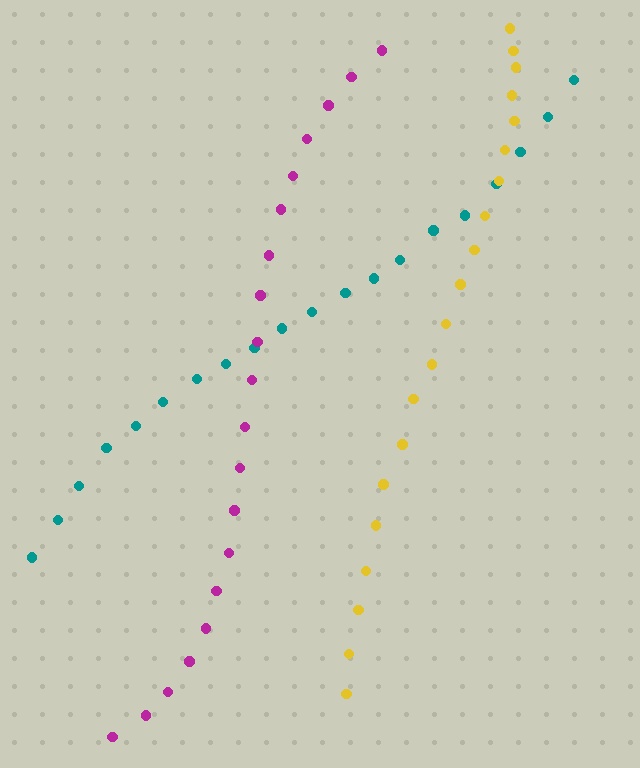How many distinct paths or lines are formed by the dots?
There are 3 distinct paths.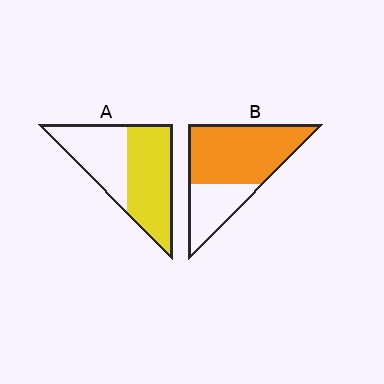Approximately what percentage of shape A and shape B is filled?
A is approximately 55% and B is approximately 70%.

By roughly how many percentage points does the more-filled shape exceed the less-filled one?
By roughly 10 percentage points (B over A).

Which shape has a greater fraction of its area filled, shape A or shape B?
Shape B.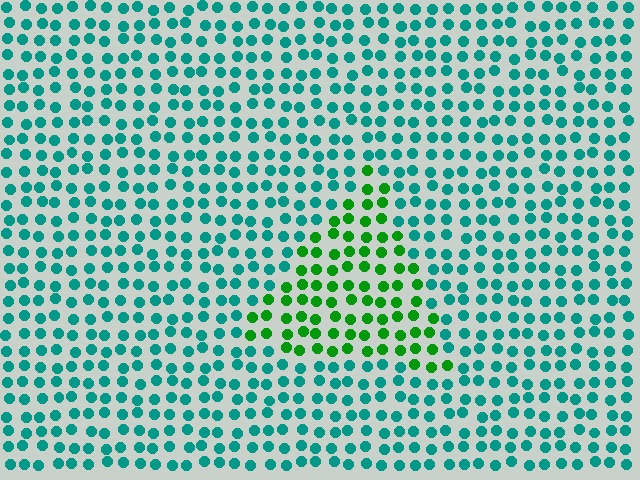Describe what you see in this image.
The image is filled with small teal elements in a uniform arrangement. A triangle-shaped region is visible where the elements are tinted to a slightly different hue, forming a subtle color boundary.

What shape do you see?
I see a triangle.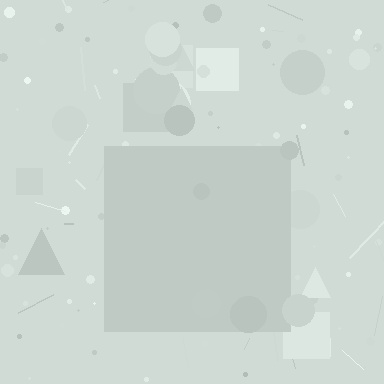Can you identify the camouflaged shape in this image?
The camouflaged shape is a square.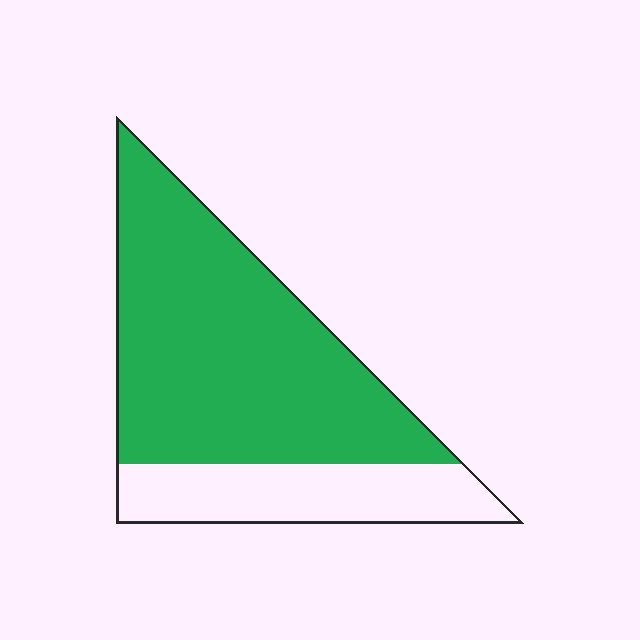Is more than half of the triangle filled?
Yes.